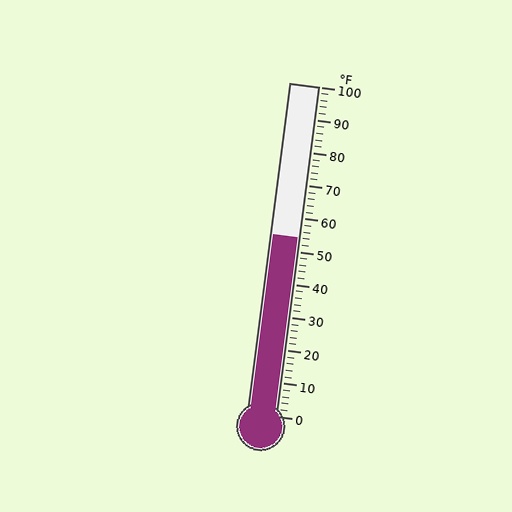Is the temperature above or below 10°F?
The temperature is above 10°F.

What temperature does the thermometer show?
The thermometer shows approximately 54°F.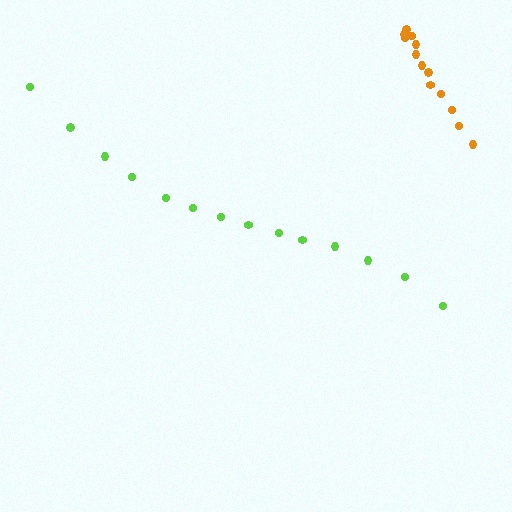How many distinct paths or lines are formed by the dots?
There are 2 distinct paths.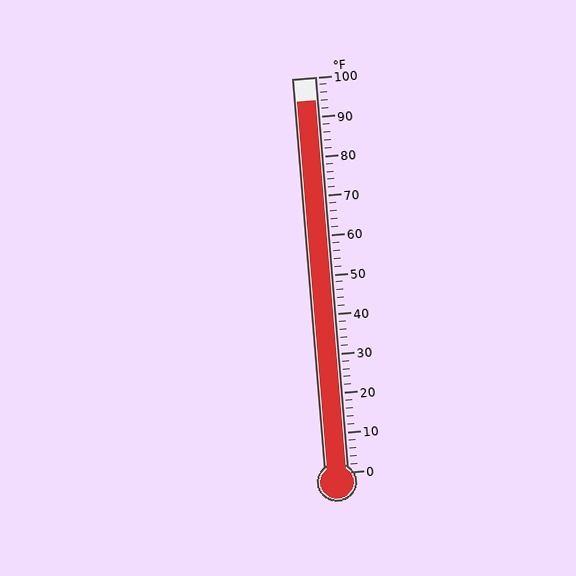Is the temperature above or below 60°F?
The temperature is above 60°F.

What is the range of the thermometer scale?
The thermometer scale ranges from 0°F to 100°F.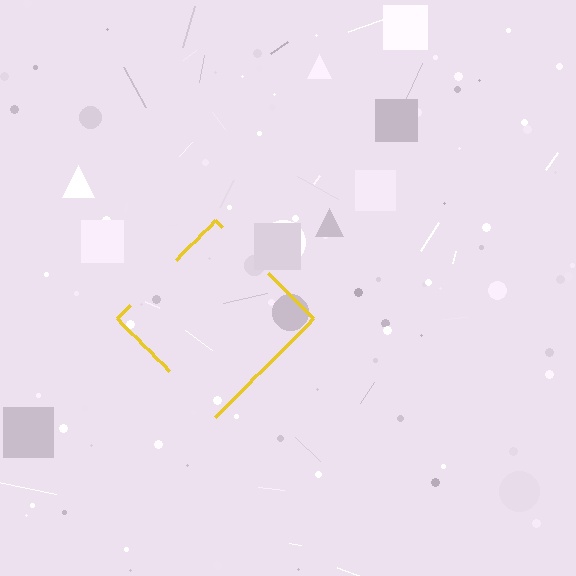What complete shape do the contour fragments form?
The contour fragments form a diamond.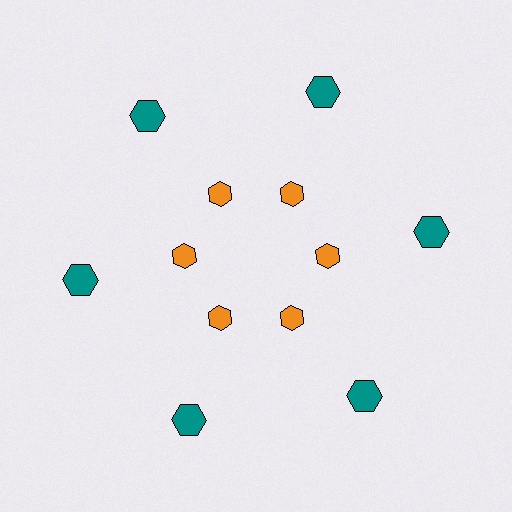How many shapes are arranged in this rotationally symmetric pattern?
There are 12 shapes, arranged in 6 groups of 2.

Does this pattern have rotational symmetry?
Yes, this pattern has 6-fold rotational symmetry. It looks the same after rotating 60 degrees around the center.